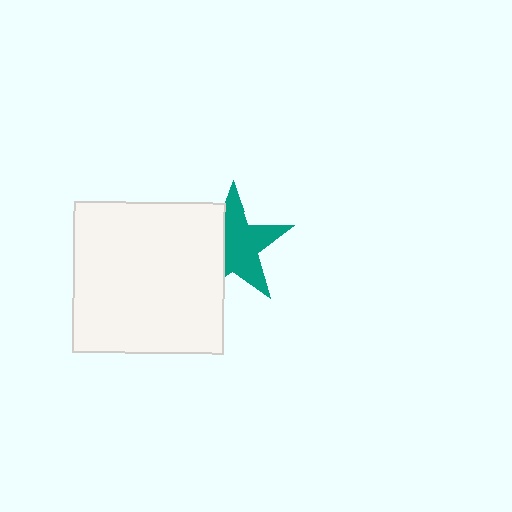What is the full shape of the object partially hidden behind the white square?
The partially hidden object is a teal star.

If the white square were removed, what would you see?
You would see the complete teal star.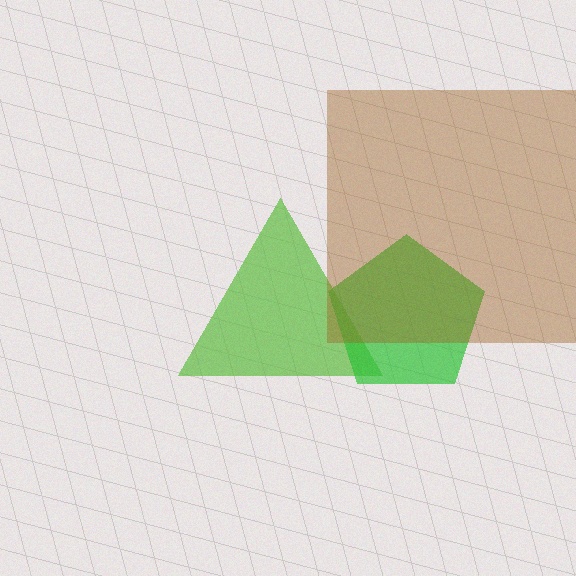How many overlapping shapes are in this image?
There are 3 overlapping shapes in the image.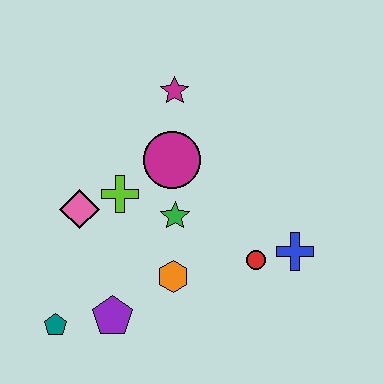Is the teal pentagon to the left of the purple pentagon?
Yes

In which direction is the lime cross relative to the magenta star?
The lime cross is below the magenta star.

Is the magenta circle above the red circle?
Yes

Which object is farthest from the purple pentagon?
The magenta star is farthest from the purple pentagon.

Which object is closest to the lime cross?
The pink diamond is closest to the lime cross.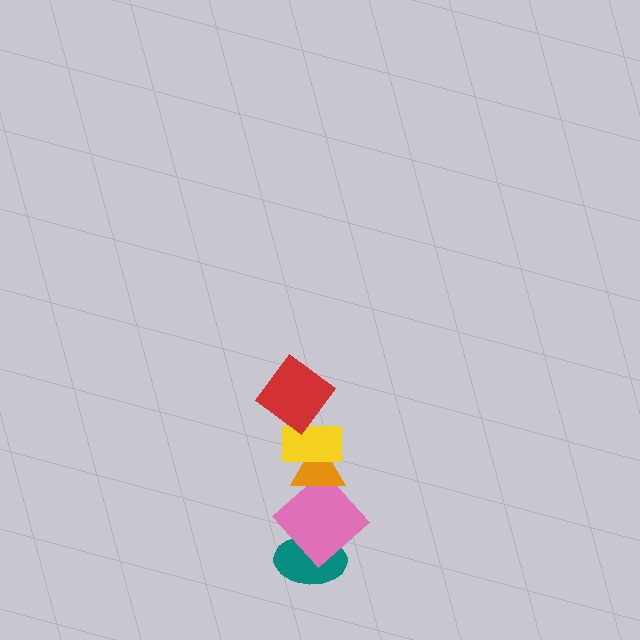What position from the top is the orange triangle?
The orange triangle is 3rd from the top.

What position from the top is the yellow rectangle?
The yellow rectangle is 2nd from the top.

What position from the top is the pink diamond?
The pink diamond is 4th from the top.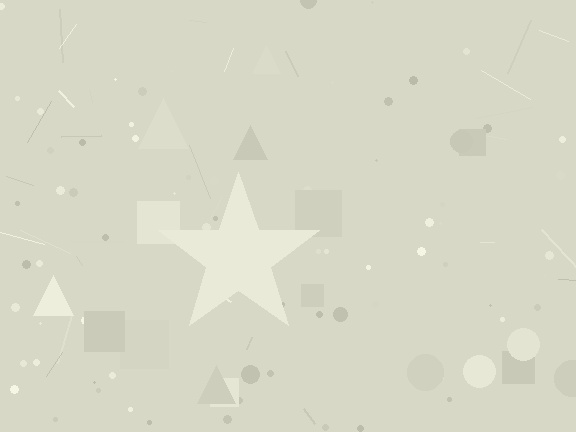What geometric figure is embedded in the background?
A star is embedded in the background.